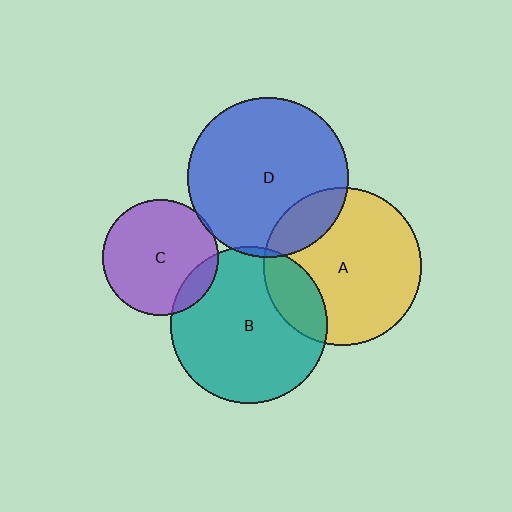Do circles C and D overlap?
Yes.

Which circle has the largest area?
Circle D (blue).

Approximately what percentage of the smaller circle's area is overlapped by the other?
Approximately 5%.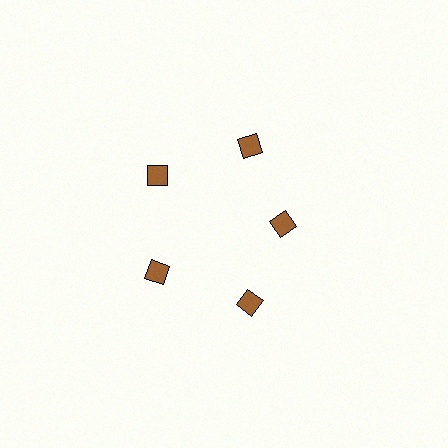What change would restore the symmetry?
The symmetry would be restored by moving it outward, back onto the ring so that all 5 diamonds sit at equal angles and equal distance from the center.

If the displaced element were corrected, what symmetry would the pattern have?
It would have 5-fold rotational symmetry — the pattern would map onto itself every 72 degrees.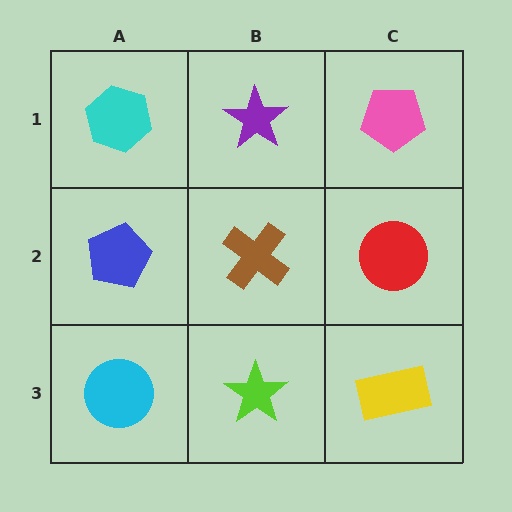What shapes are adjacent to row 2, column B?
A purple star (row 1, column B), a lime star (row 3, column B), a blue pentagon (row 2, column A), a red circle (row 2, column C).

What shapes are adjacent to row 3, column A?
A blue pentagon (row 2, column A), a lime star (row 3, column B).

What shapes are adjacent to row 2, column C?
A pink pentagon (row 1, column C), a yellow rectangle (row 3, column C), a brown cross (row 2, column B).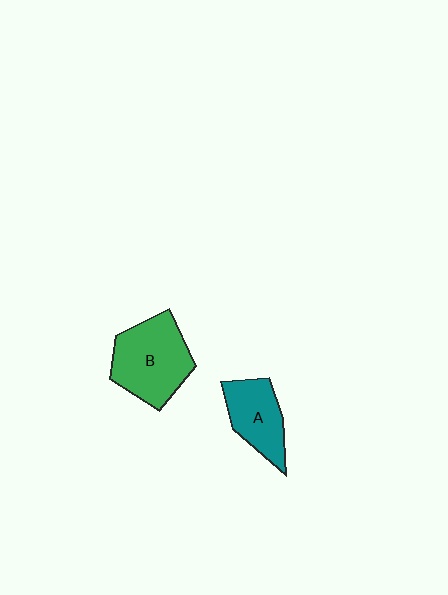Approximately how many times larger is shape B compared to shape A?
Approximately 1.4 times.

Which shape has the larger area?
Shape B (green).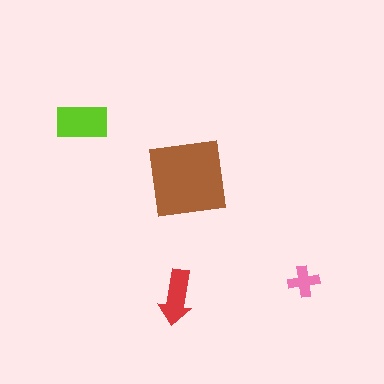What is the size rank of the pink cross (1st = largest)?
4th.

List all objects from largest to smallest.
The brown square, the lime rectangle, the red arrow, the pink cross.